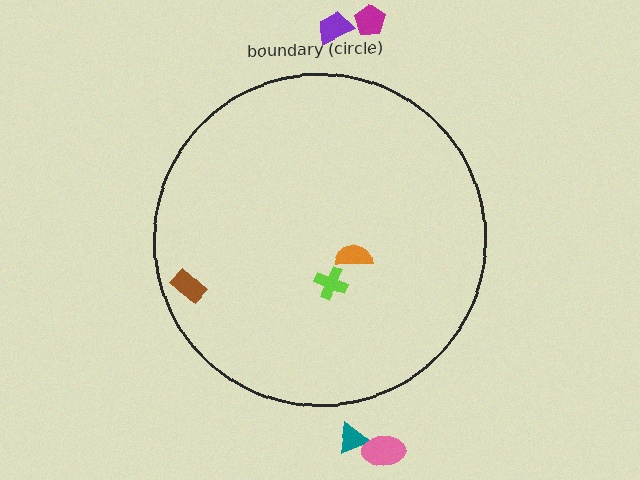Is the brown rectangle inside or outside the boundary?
Inside.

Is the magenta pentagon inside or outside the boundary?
Outside.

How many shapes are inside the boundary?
3 inside, 4 outside.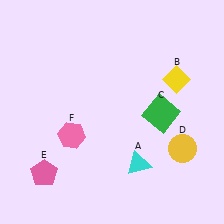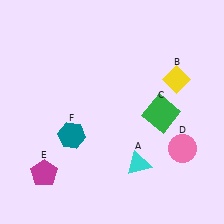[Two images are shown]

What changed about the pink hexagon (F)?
In Image 1, F is pink. In Image 2, it changed to teal.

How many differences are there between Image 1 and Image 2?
There are 3 differences between the two images.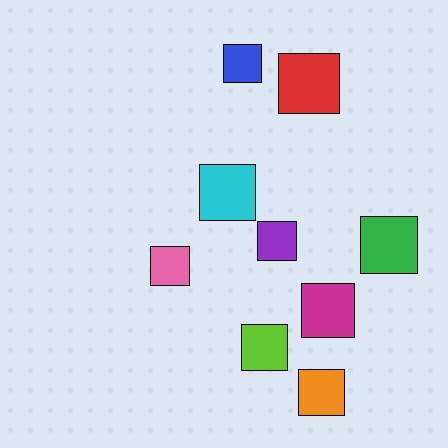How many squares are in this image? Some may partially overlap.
There are 9 squares.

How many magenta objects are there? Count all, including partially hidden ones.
There is 1 magenta object.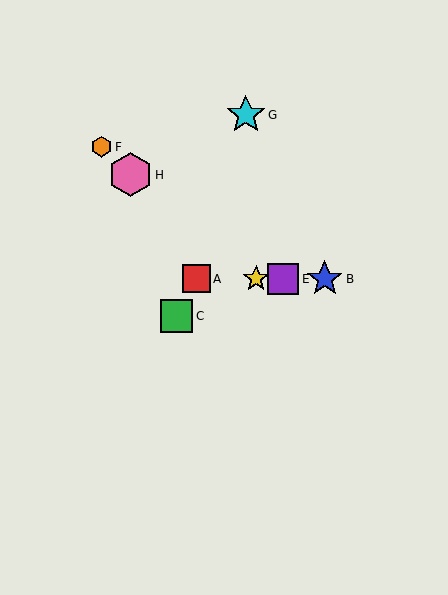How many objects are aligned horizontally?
4 objects (A, B, D, E) are aligned horizontally.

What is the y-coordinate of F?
Object F is at y≈147.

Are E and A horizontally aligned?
Yes, both are at y≈279.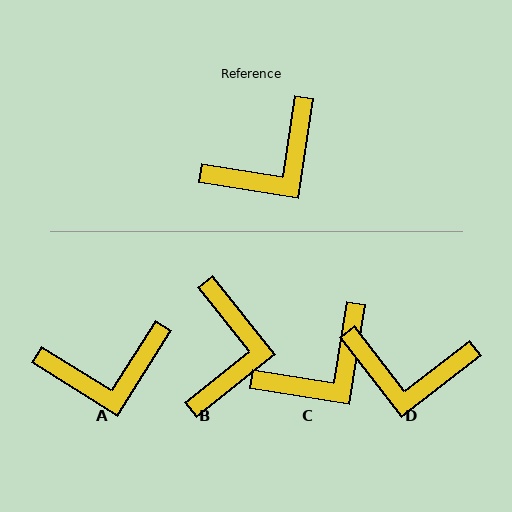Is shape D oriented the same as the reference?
No, it is off by about 43 degrees.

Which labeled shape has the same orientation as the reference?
C.